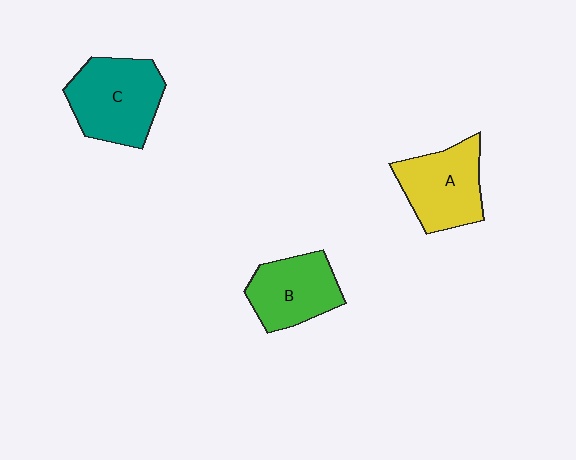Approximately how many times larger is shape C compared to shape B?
Approximately 1.2 times.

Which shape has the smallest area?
Shape B (green).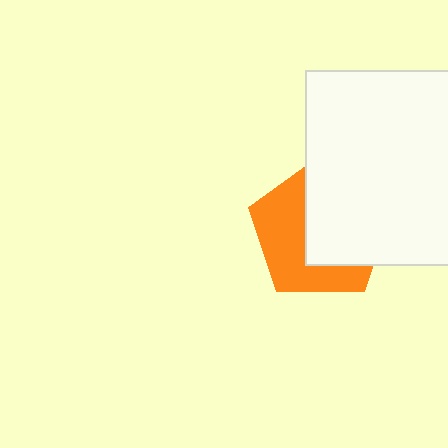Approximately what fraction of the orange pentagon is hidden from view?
Roughly 52% of the orange pentagon is hidden behind the white square.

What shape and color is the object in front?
The object in front is a white square.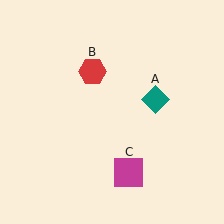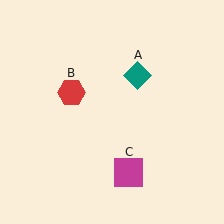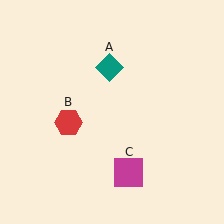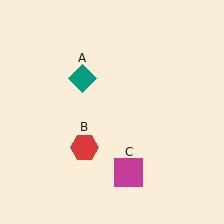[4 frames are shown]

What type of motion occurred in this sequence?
The teal diamond (object A), red hexagon (object B) rotated counterclockwise around the center of the scene.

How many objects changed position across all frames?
2 objects changed position: teal diamond (object A), red hexagon (object B).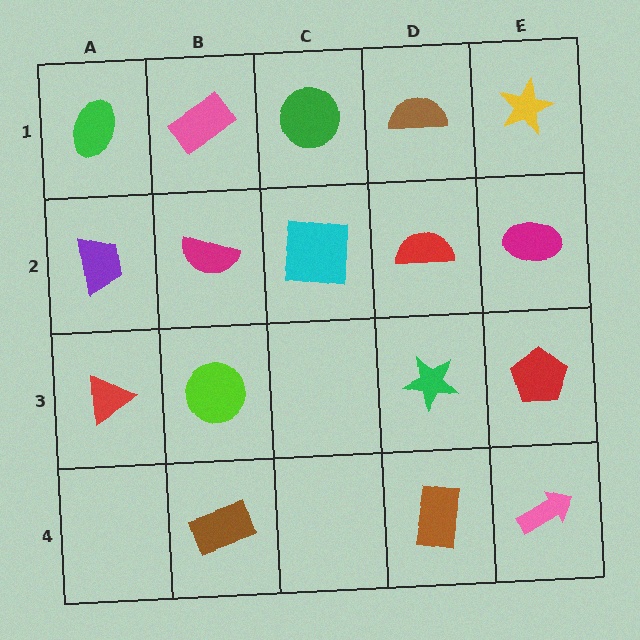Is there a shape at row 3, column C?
No, that cell is empty.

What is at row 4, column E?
A pink arrow.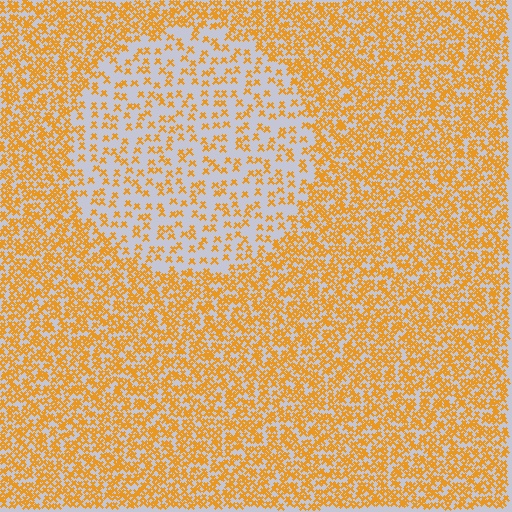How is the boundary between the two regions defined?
The boundary is defined by a change in element density (approximately 2.5x ratio). All elements are the same color, size, and shape.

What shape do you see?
I see a circle.